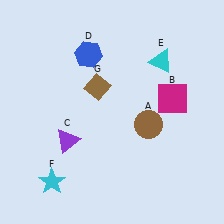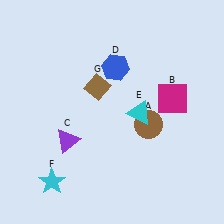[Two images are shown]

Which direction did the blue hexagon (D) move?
The blue hexagon (D) moved right.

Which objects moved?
The objects that moved are: the blue hexagon (D), the cyan triangle (E).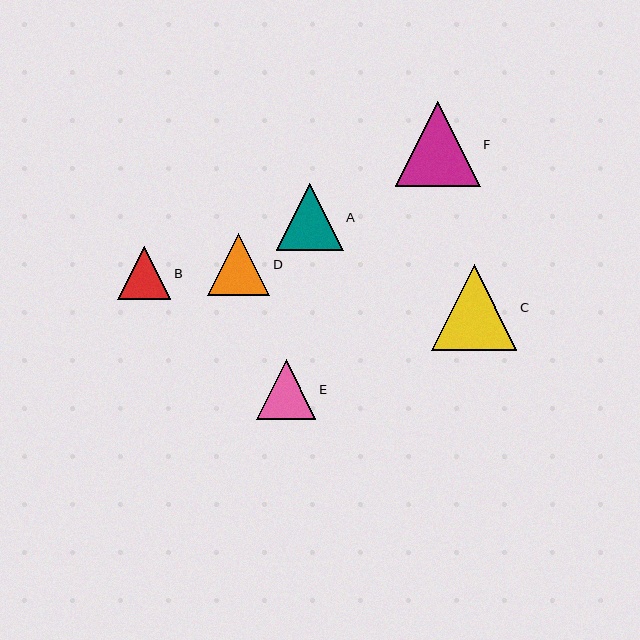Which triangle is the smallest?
Triangle B is the smallest with a size of approximately 54 pixels.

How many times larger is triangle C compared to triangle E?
Triangle C is approximately 1.4 times the size of triangle E.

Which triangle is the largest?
Triangle C is the largest with a size of approximately 86 pixels.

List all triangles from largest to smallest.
From largest to smallest: C, F, A, D, E, B.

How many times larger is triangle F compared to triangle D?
Triangle F is approximately 1.4 times the size of triangle D.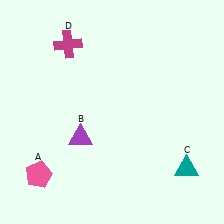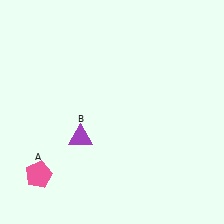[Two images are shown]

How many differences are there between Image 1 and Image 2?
There are 2 differences between the two images.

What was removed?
The teal triangle (C), the magenta cross (D) were removed in Image 2.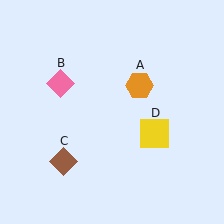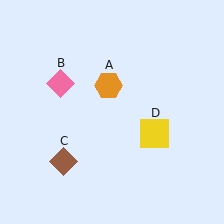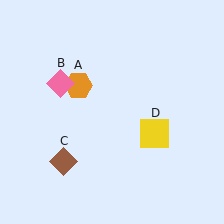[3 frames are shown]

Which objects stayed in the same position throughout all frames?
Pink diamond (object B) and brown diamond (object C) and yellow square (object D) remained stationary.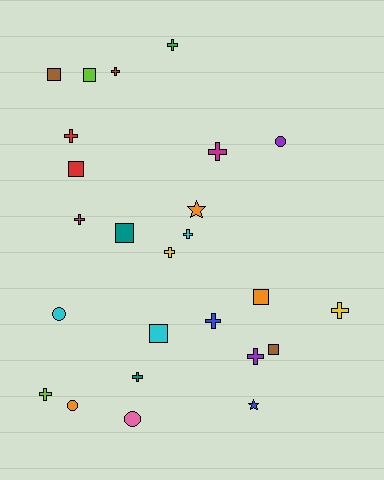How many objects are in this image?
There are 25 objects.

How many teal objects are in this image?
There are 2 teal objects.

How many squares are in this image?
There are 7 squares.